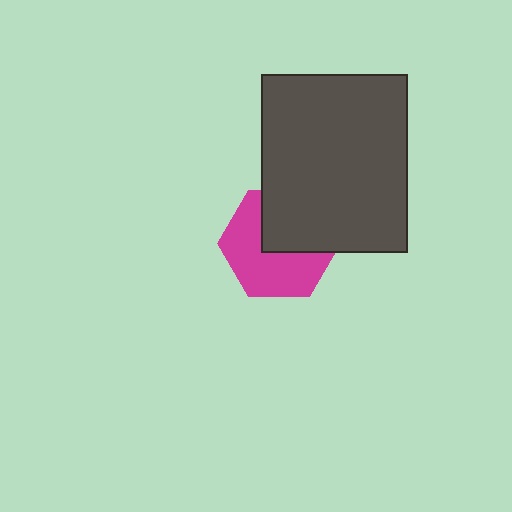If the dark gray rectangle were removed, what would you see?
You would see the complete magenta hexagon.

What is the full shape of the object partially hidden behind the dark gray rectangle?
The partially hidden object is a magenta hexagon.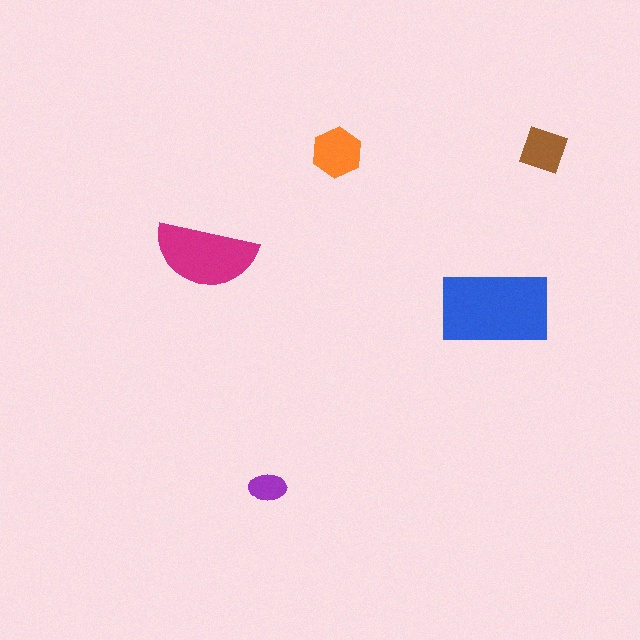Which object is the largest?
The blue rectangle.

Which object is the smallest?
The purple ellipse.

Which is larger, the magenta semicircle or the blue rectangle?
The blue rectangle.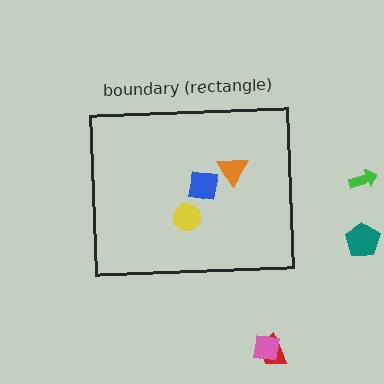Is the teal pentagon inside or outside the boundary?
Outside.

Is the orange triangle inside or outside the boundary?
Inside.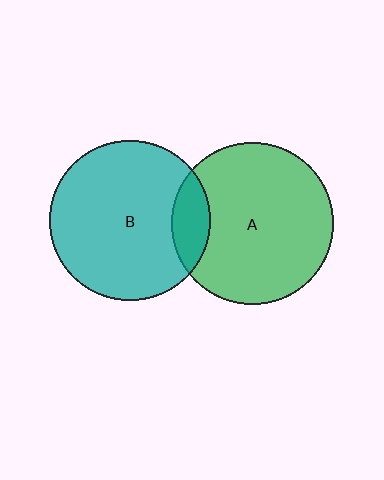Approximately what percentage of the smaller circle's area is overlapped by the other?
Approximately 15%.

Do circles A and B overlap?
Yes.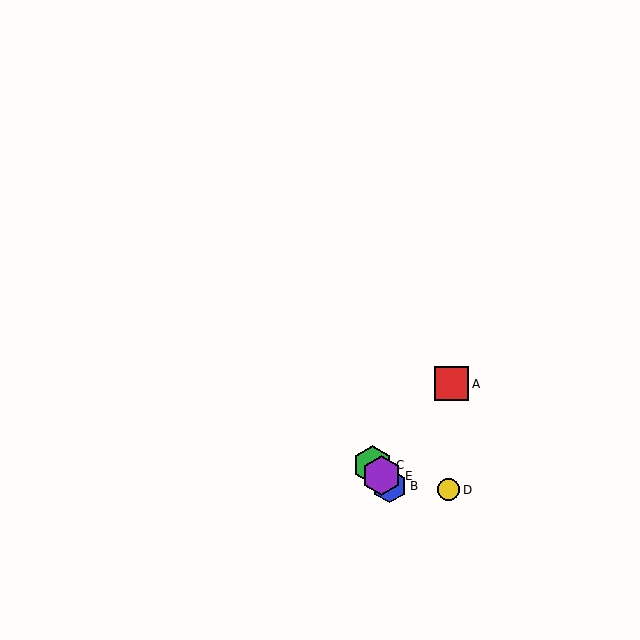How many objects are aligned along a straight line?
3 objects (B, C, E) are aligned along a straight line.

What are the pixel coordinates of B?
Object B is at (390, 486).